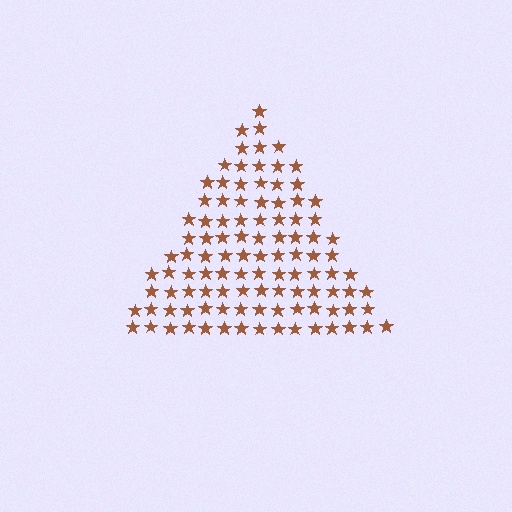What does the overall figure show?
The overall figure shows a triangle.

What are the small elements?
The small elements are stars.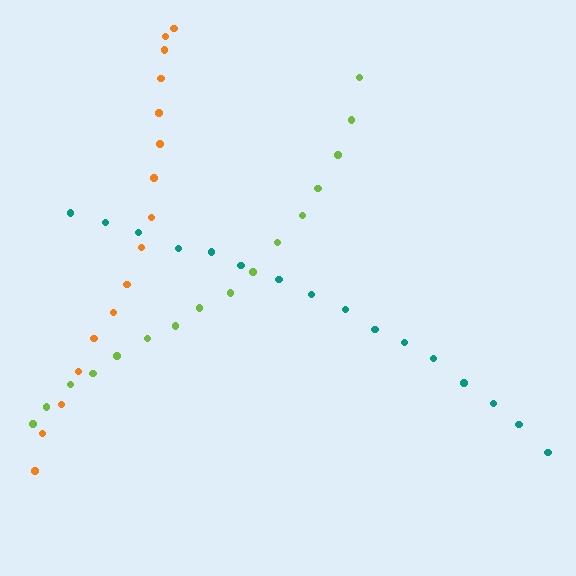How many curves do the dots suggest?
There are 3 distinct paths.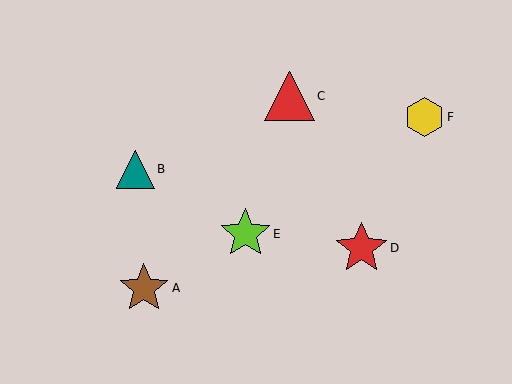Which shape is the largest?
The red star (labeled D) is the largest.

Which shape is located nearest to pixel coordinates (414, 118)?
The yellow hexagon (labeled F) at (424, 117) is nearest to that location.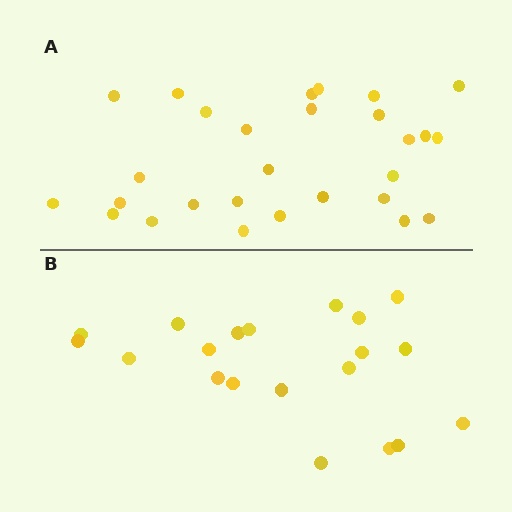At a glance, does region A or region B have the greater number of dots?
Region A (the top region) has more dots.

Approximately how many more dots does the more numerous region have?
Region A has roughly 8 or so more dots than region B.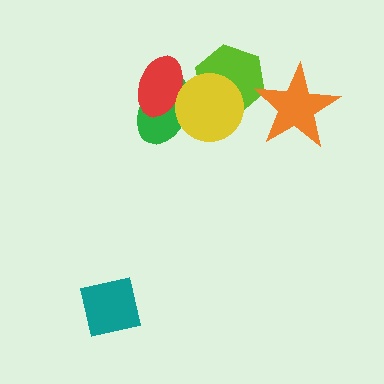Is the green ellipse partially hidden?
Yes, it is partially covered by another shape.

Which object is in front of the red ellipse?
The yellow circle is in front of the red ellipse.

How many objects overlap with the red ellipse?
2 objects overlap with the red ellipse.